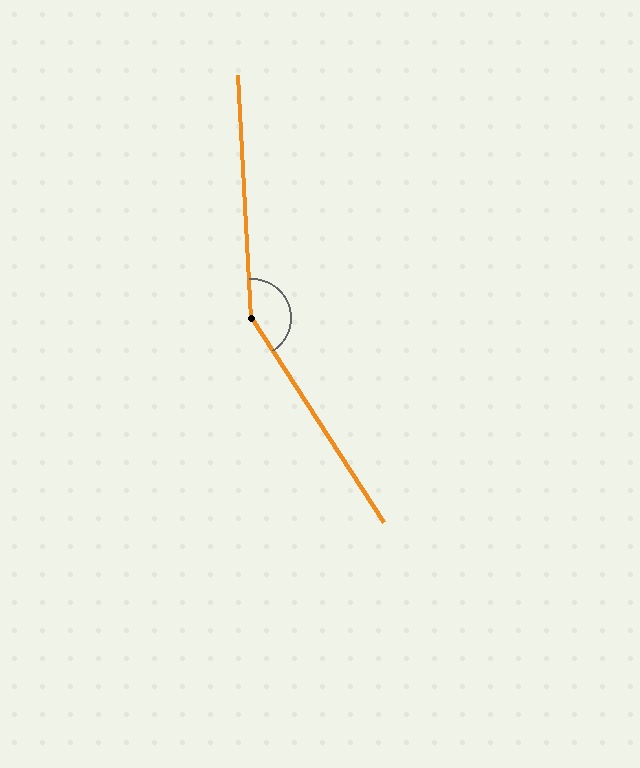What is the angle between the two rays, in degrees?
Approximately 150 degrees.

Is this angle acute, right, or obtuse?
It is obtuse.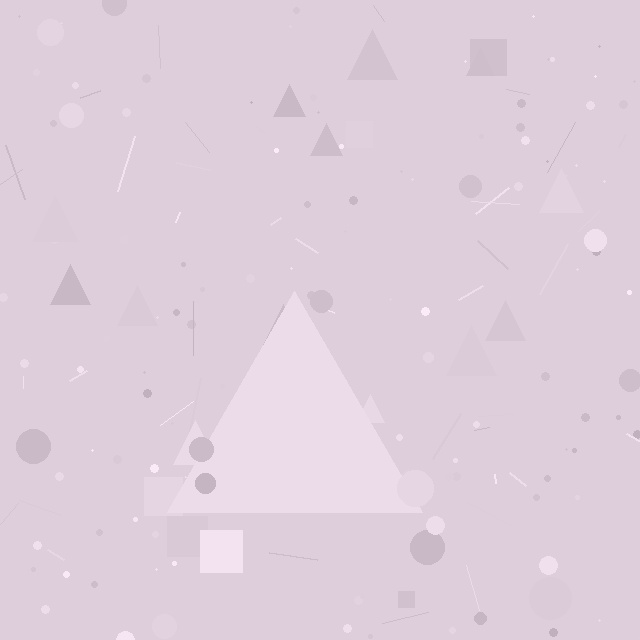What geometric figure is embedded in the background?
A triangle is embedded in the background.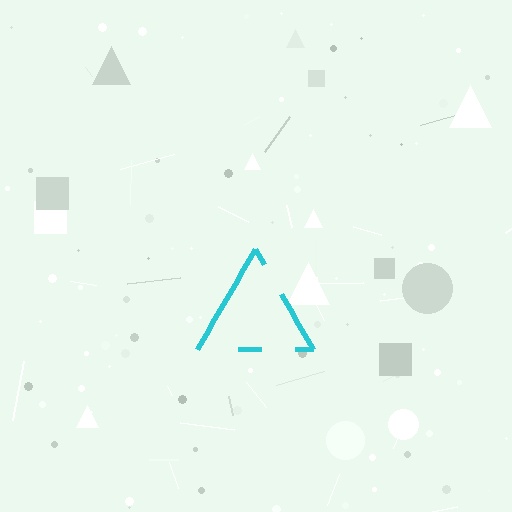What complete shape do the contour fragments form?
The contour fragments form a triangle.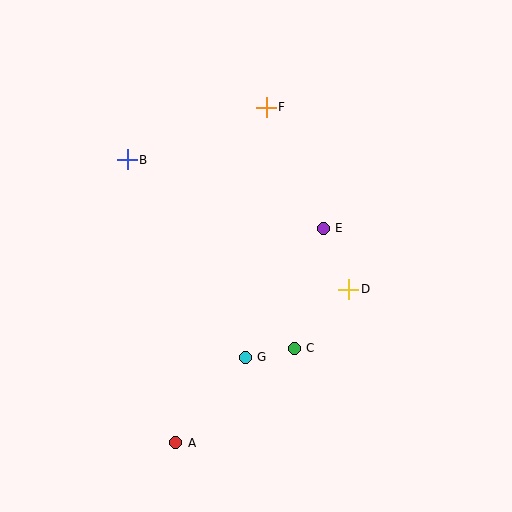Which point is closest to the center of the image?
Point E at (323, 228) is closest to the center.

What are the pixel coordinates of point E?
Point E is at (323, 228).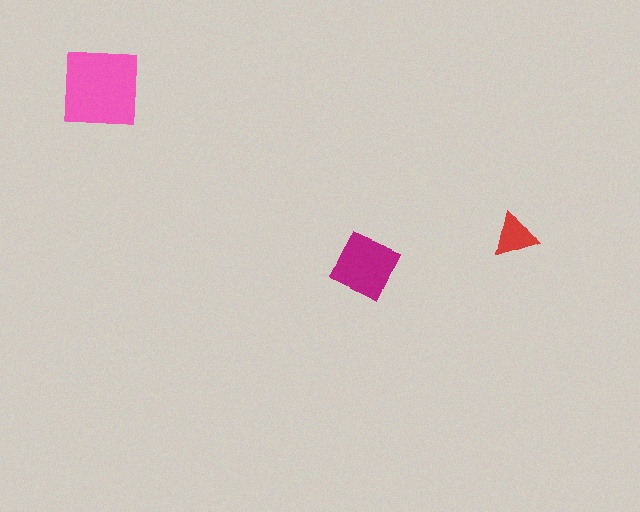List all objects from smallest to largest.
The red triangle, the magenta diamond, the pink square.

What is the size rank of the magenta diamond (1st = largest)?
2nd.